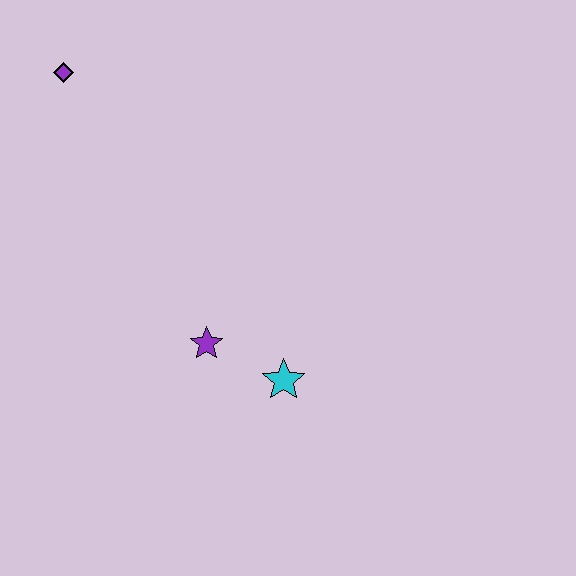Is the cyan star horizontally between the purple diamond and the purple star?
No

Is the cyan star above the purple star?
No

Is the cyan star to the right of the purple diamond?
Yes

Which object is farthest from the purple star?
The purple diamond is farthest from the purple star.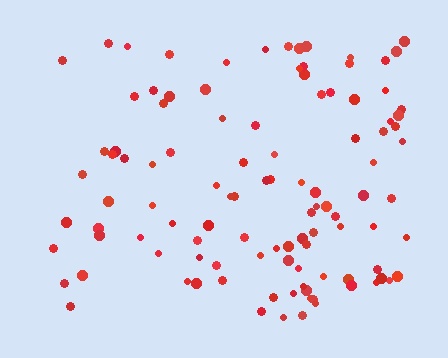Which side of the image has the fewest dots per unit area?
The left.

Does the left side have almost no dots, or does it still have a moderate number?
Still a moderate number, just noticeably fewer than the right.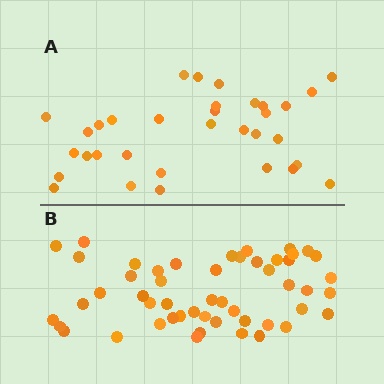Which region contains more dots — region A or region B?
Region B (the bottom region) has more dots.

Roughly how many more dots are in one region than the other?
Region B has approximately 20 more dots than region A.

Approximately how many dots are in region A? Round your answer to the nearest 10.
About 30 dots. (The exact count is 33, which rounds to 30.)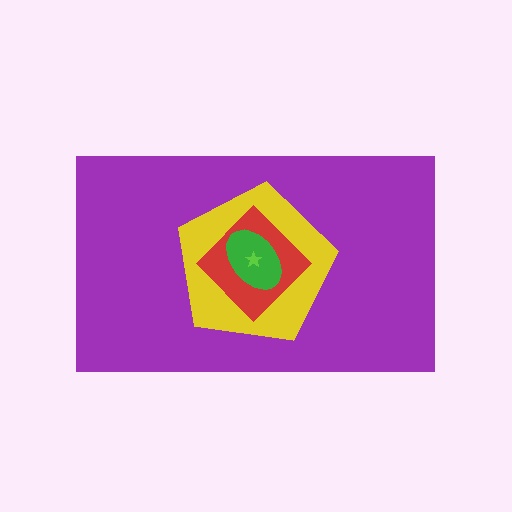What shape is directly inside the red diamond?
The green ellipse.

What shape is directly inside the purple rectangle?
The yellow pentagon.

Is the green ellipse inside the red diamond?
Yes.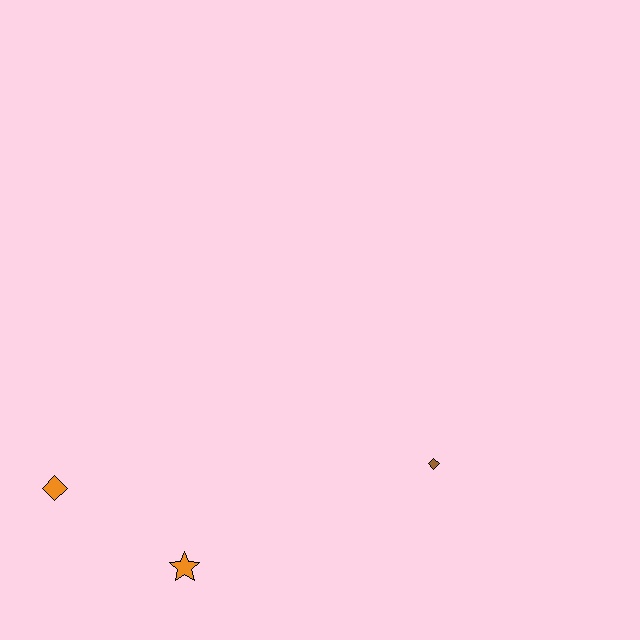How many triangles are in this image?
There are no triangles.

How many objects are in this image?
There are 3 objects.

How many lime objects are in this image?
There are no lime objects.